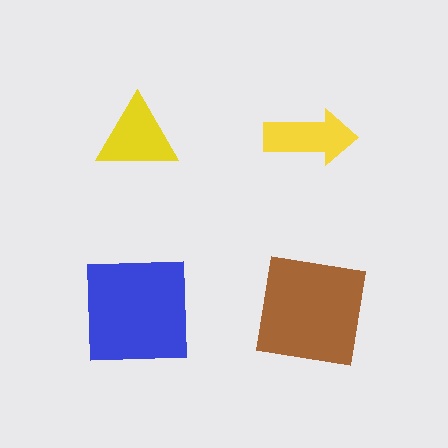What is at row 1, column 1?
A yellow triangle.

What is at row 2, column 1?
A blue square.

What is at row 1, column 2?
A yellow arrow.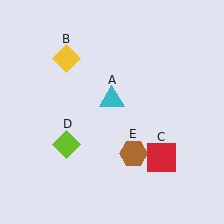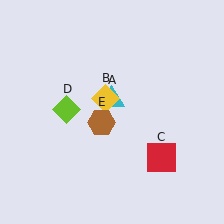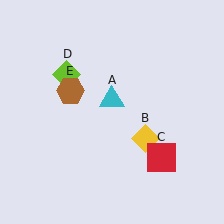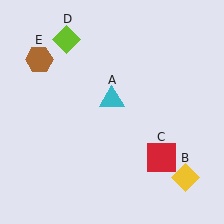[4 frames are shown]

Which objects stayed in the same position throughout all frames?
Cyan triangle (object A) and red square (object C) remained stationary.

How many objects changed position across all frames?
3 objects changed position: yellow diamond (object B), lime diamond (object D), brown hexagon (object E).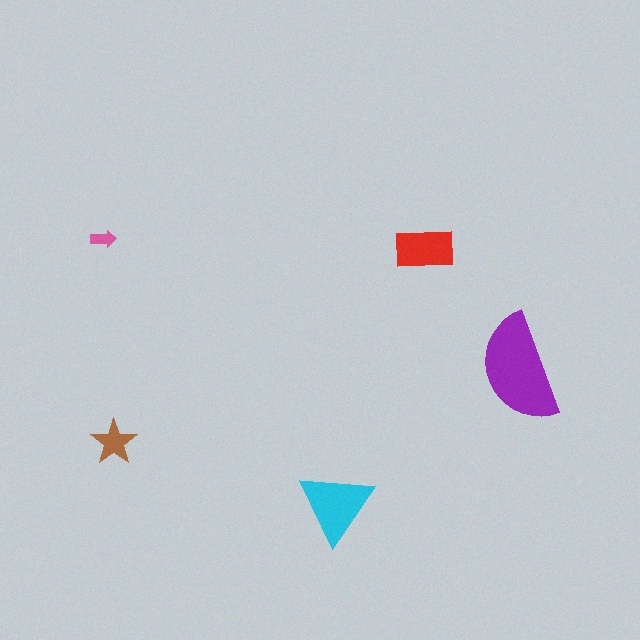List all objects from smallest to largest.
The pink arrow, the brown star, the red rectangle, the cyan triangle, the purple semicircle.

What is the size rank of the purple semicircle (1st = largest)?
1st.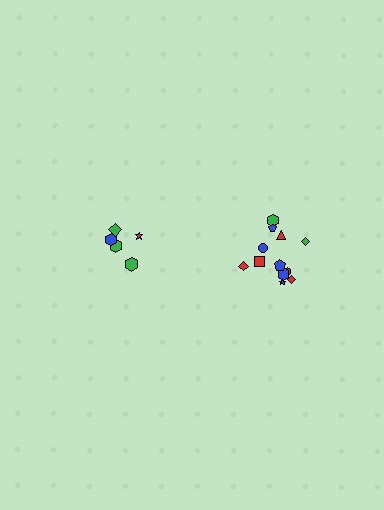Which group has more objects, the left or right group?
The right group.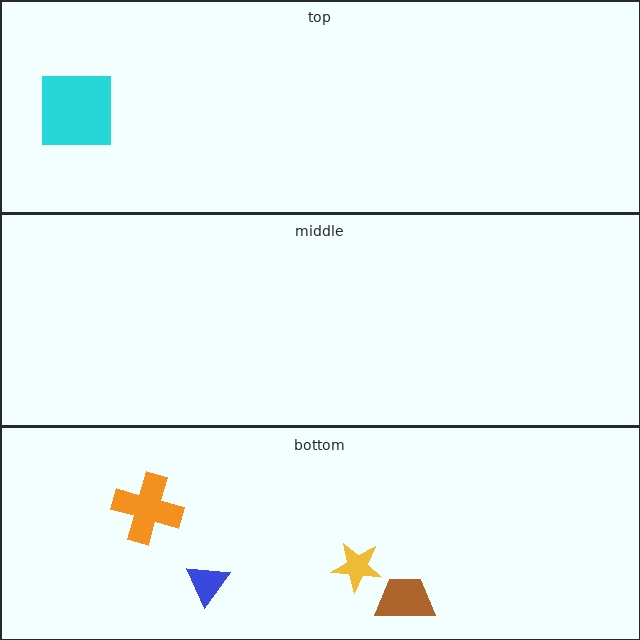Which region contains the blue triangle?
The bottom region.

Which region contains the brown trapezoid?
The bottom region.